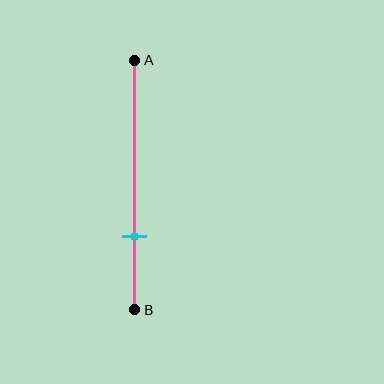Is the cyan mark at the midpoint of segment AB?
No, the mark is at about 70% from A, not at the 50% midpoint.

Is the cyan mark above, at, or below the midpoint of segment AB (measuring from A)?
The cyan mark is below the midpoint of segment AB.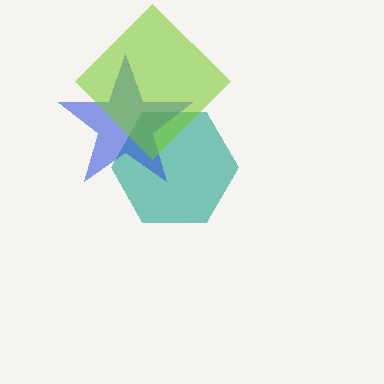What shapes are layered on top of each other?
The layered shapes are: a teal hexagon, a blue star, a lime diamond.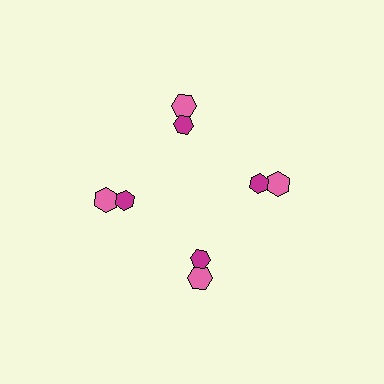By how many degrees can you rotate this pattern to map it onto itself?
The pattern maps onto itself every 90 degrees of rotation.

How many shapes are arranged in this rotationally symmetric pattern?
There are 8 shapes, arranged in 4 groups of 2.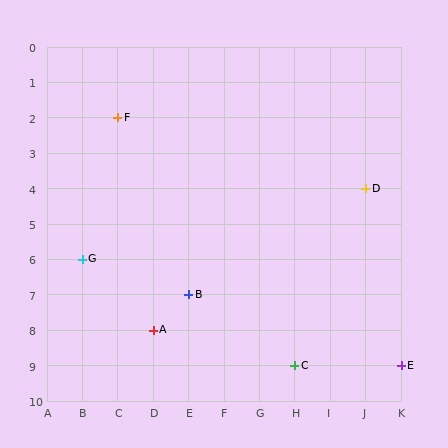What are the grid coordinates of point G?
Point G is at grid coordinates (B, 6).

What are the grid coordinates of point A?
Point A is at grid coordinates (D, 8).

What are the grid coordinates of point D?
Point D is at grid coordinates (J, 4).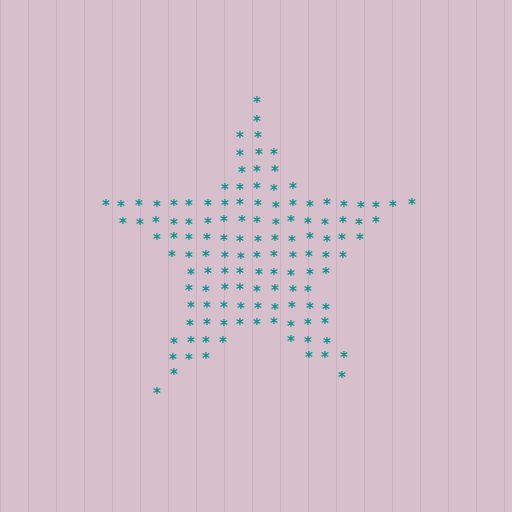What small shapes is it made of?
It is made of small asterisks.